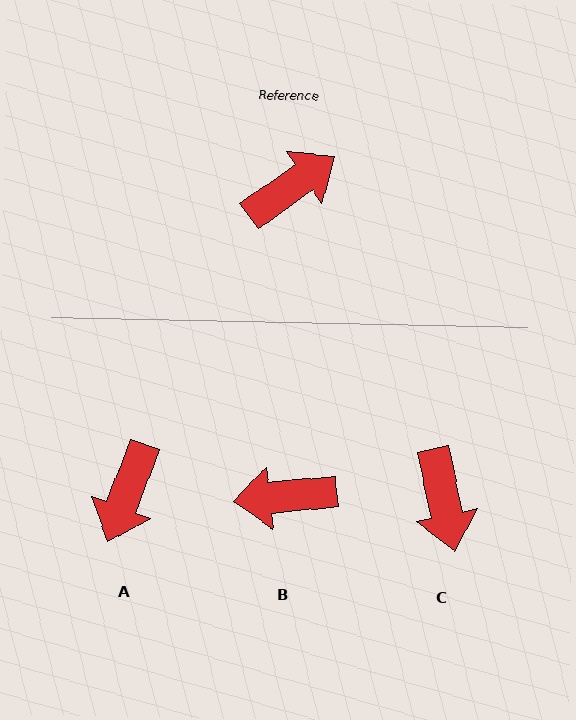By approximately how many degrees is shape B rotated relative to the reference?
Approximately 151 degrees counter-clockwise.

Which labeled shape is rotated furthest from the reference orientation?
B, about 151 degrees away.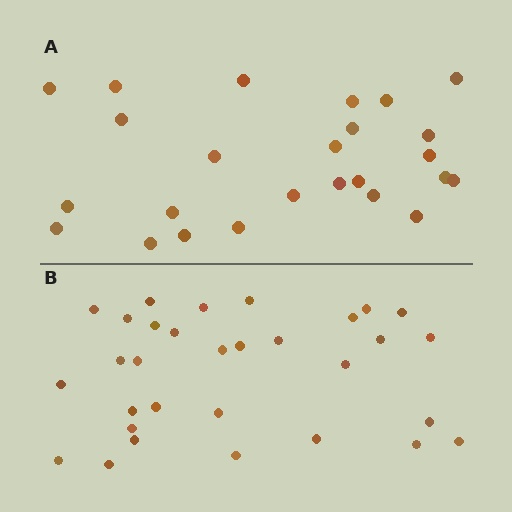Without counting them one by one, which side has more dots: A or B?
Region B (the bottom region) has more dots.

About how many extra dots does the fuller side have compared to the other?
Region B has about 6 more dots than region A.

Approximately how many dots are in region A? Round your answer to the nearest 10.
About 20 dots. (The exact count is 25, which rounds to 20.)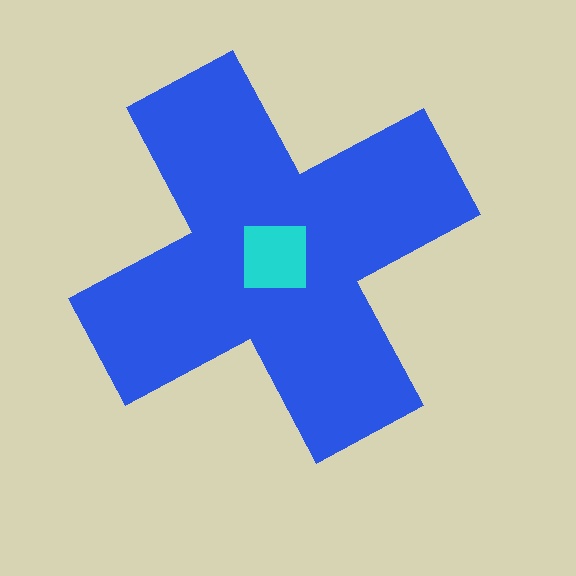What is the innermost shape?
The cyan square.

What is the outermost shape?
The blue cross.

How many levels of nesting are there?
2.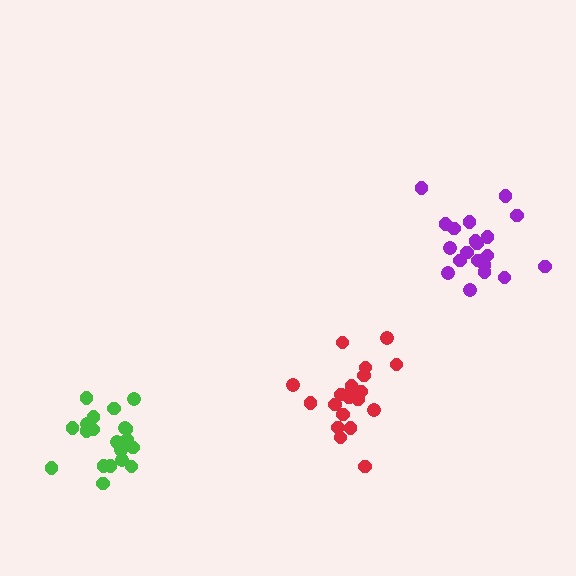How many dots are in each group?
Group 1: 20 dots, Group 2: 20 dots, Group 3: 20 dots (60 total).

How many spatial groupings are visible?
There are 3 spatial groupings.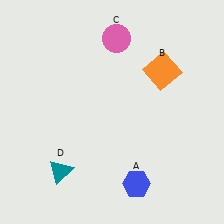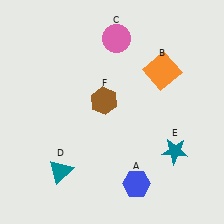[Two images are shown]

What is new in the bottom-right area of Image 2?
A teal star (E) was added in the bottom-right area of Image 2.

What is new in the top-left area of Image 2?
A brown hexagon (F) was added in the top-left area of Image 2.